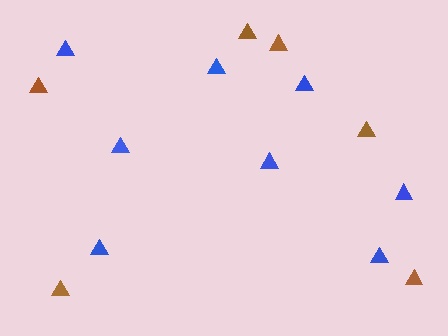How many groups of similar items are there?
There are 2 groups: one group of brown triangles (6) and one group of blue triangles (8).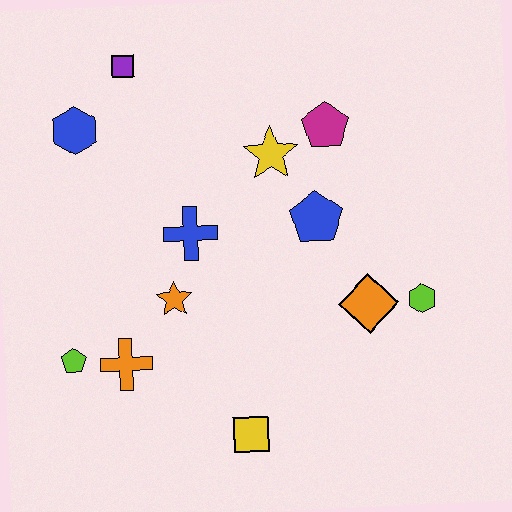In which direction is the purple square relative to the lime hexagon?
The purple square is to the left of the lime hexagon.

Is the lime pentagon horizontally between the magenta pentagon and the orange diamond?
No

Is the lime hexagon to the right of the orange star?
Yes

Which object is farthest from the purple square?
The yellow square is farthest from the purple square.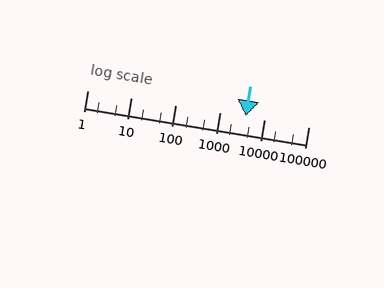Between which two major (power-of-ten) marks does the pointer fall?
The pointer is between 1000 and 10000.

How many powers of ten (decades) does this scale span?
The scale spans 5 decades, from 1 to 100000.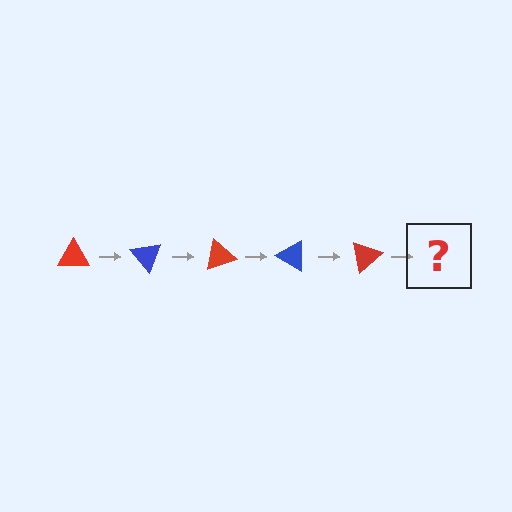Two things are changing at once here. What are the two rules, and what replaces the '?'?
The two rules are that it rotates 50 degrees each step and the color cycles through red and blue. The '?' should be a blue triangle, rotated 250 degrees from the start.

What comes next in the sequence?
The next element should be a blue triangle, rotated 250 degrees from the start.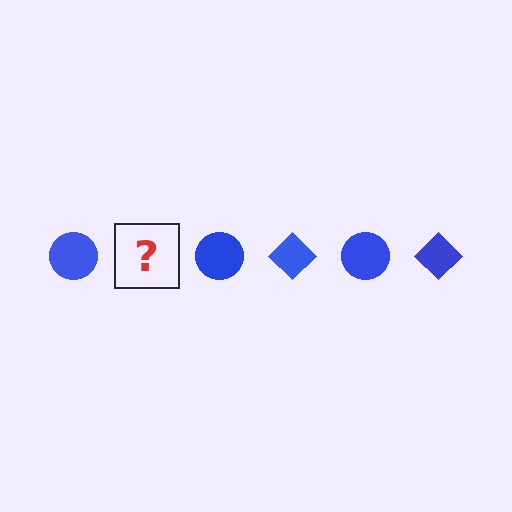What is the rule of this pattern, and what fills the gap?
The rule is that the pattern cycles through circle, diamond shapes in blue. The gap should be filled with a blue diamond.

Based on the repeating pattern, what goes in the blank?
The blank should be a blue diamond.